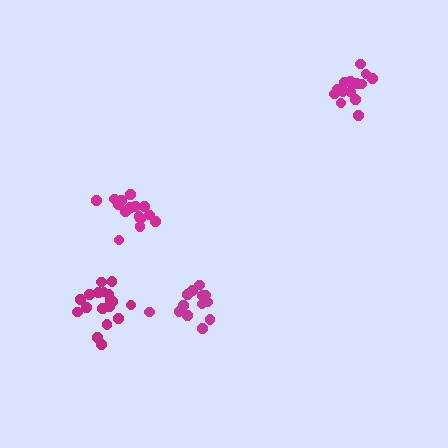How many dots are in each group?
Group 1: 19 dots, Group 2: 13 dots, Group 3: 15 dots, Group 4: 15 dots (62 total).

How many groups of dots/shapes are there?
There are 4 groups.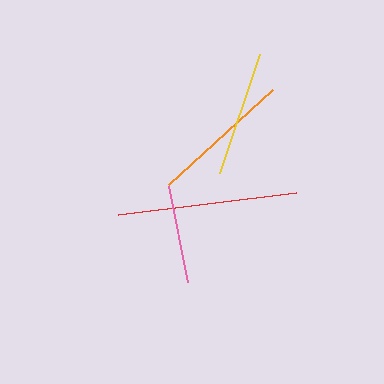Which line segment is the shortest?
The pink line is the shortest at approximately 98 pixels.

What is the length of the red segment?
The red segment is approximately 180 pixels long.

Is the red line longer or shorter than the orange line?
The red line is longer than the orange line.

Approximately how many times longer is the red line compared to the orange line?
The red line is approximately 1.3 times the length of the orange line.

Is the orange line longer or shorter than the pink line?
The orange line is longer than the pink line.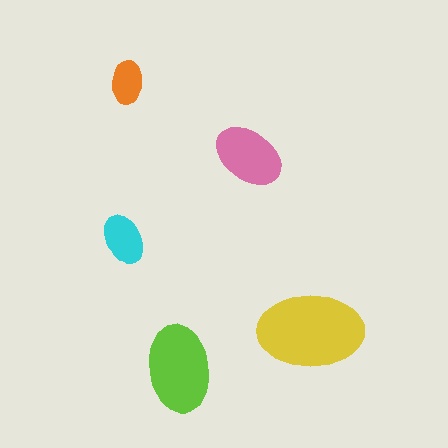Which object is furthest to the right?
The yellow ellipse is rightmost.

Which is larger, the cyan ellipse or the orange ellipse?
The cyan one.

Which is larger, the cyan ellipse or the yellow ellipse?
The yellow one.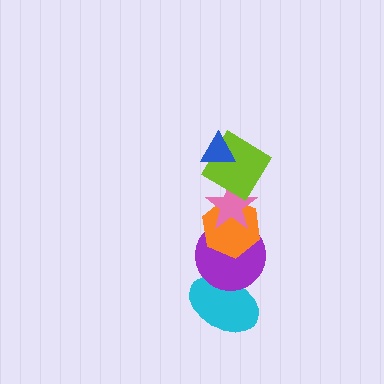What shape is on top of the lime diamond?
The blue triangle is on top of the lime diamond.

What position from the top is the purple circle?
The purple circle is 5th from the top.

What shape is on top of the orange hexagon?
The pink star is on top of the orange hexagon.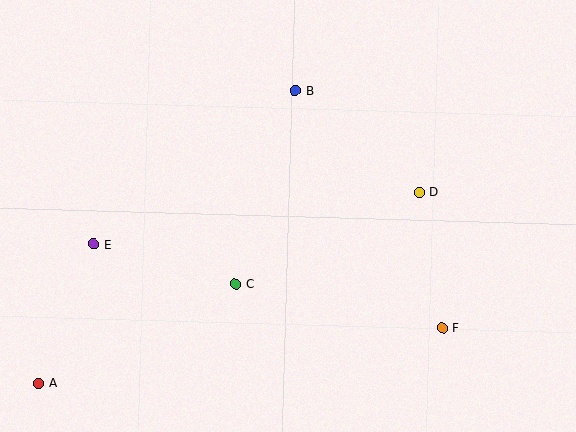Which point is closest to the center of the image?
Point C at (236, 284) is closest to the center.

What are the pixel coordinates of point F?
Point F is at (442, 328).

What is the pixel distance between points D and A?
The distance between D and A is 425 pixels.